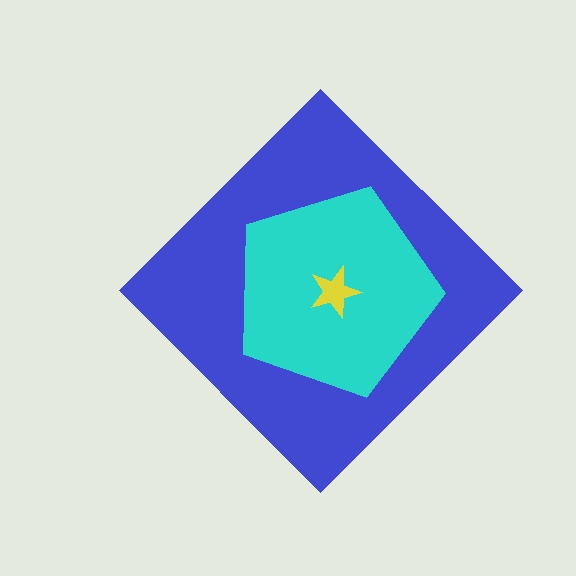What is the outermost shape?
The blue diamond.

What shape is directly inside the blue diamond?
The cyan pentagon.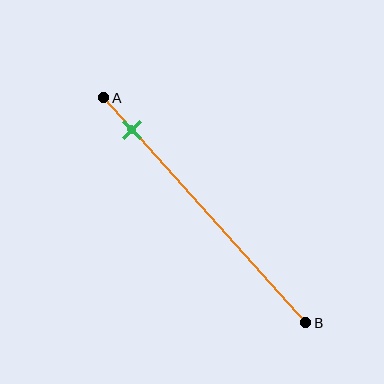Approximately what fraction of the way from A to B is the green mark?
The green mark is approximately 15% of the way from A to B.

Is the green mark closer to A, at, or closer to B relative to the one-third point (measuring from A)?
The green mark is closer to point A than the one-third point of segment AB.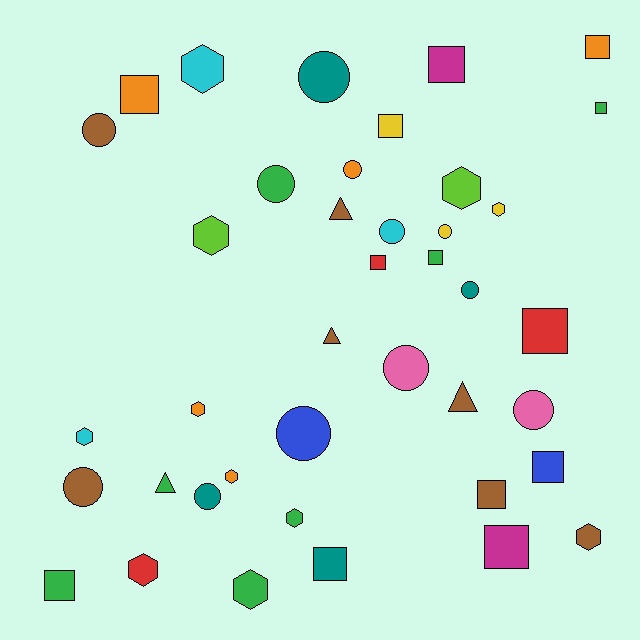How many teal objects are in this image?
There are 4 teal objects.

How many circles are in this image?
There are 12 circles.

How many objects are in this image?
There are 40 objects.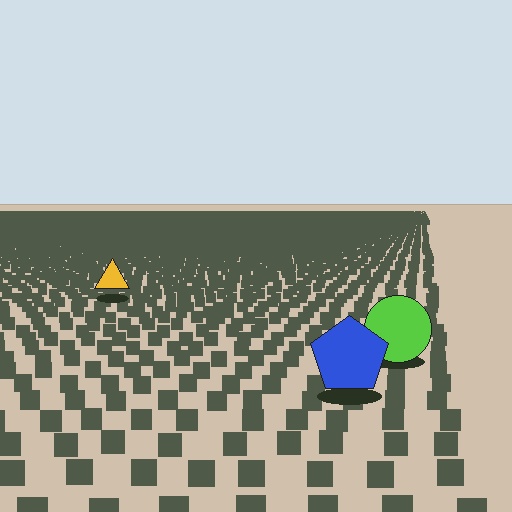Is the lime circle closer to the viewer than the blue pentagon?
No. The blue pentagon is closer — you can tell from the texture gradient: the ground texture is coarser near it.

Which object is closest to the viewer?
The blue pentagon is closest. The texture marks near it are larger and more spread out.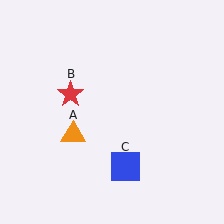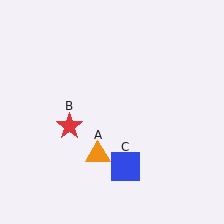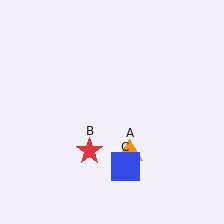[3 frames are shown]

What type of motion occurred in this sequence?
The orange triangle (object A), red star (object B) rotated counterclockwise around the center of the scene.